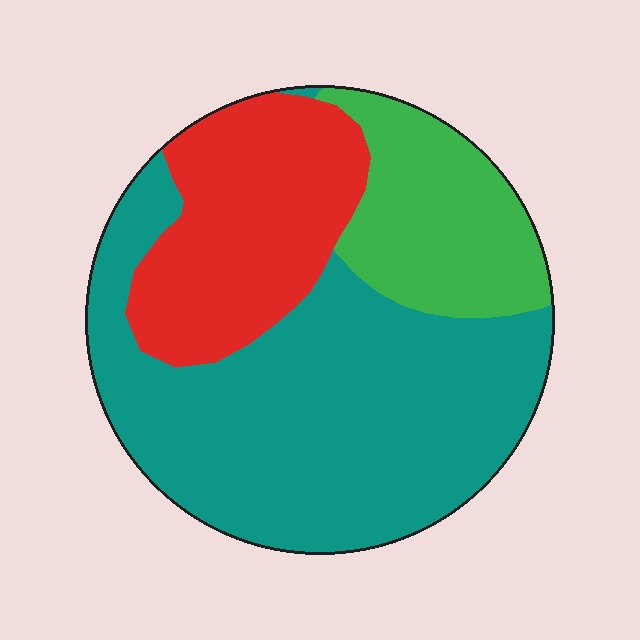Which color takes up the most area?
Teal, at roughly 55%.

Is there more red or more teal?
Teal.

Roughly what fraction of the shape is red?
Red covers 26% of the shape.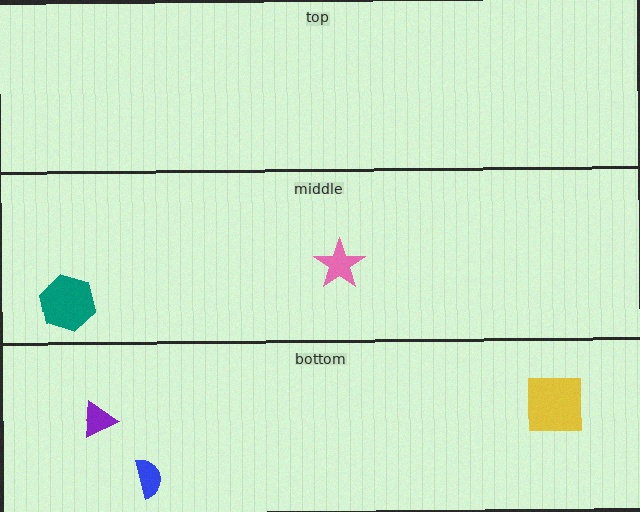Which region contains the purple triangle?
The bottom region.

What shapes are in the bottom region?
The yellow square, the purple triangle, the blue semicircle.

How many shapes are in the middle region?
2.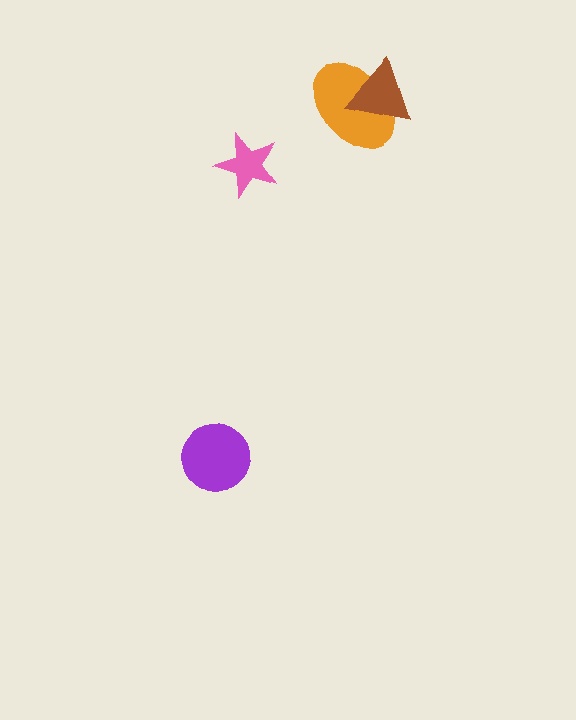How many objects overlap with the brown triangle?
1 object overlaps with the brown triangle.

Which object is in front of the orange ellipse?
The brown triangle is in front of the orange ellipse.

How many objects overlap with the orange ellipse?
1 object overlaps with the orange ellipse.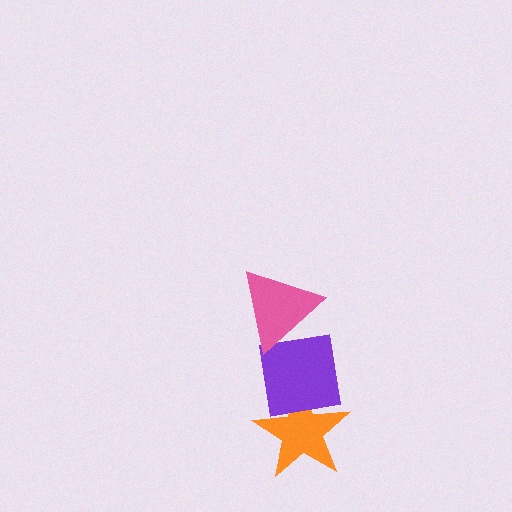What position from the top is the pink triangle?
The pink triangle is 1st from the top.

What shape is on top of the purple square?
The pink triangle is on top of the purple square.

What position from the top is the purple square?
The purple square is 2nd from the top.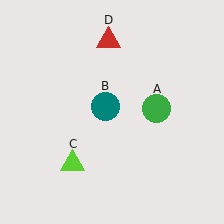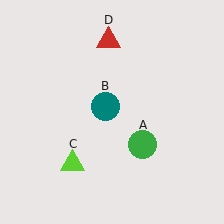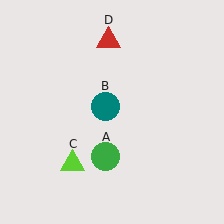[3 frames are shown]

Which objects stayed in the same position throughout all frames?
Teal circle (object B) and lime triangle (object C) and red triangle (object D) remained stationary.